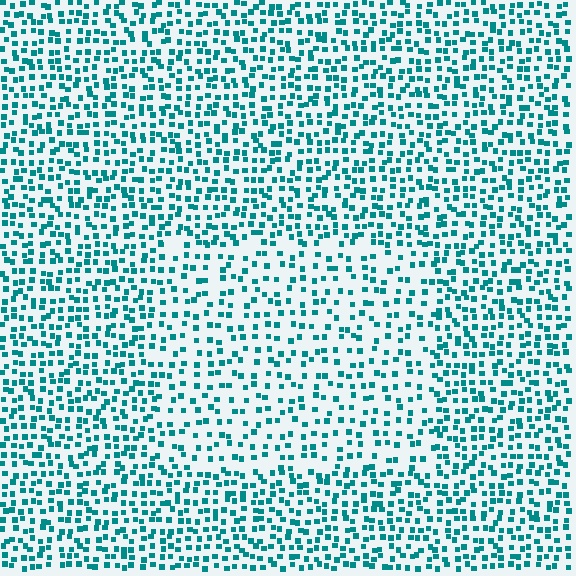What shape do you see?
I see a rectangle.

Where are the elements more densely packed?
The elements are more densely packed outside the rectangle boundary.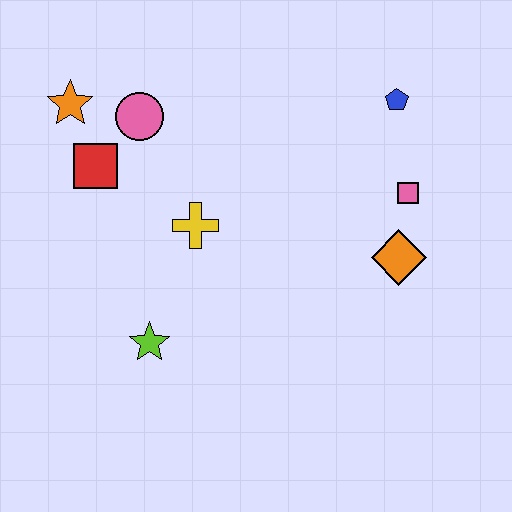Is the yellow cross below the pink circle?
Yes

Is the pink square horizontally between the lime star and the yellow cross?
No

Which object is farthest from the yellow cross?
The blue pentagon is farthest from the yellow cross.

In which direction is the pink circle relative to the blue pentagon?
The pink circle is to the left of the blue pentagon.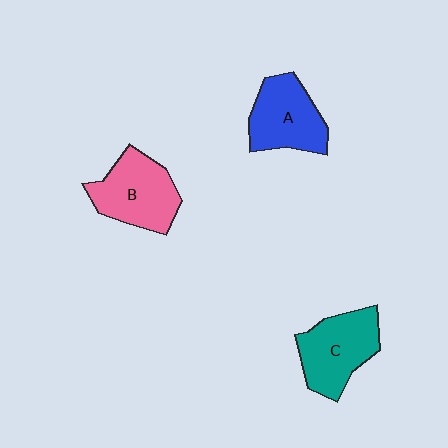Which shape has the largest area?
Shape B (pink).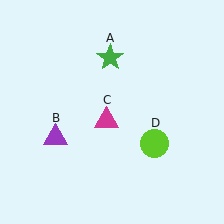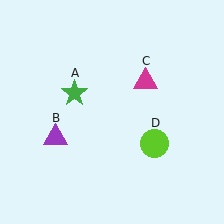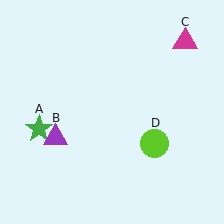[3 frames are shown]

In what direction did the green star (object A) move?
The green star (object A) moved down and to the left.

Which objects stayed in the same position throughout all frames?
Purple triangle (object B) and lime circle (object D) remained stationary.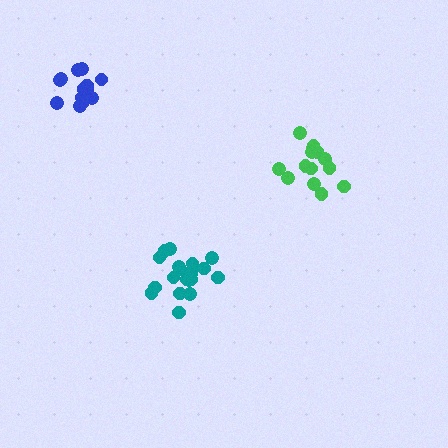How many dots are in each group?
Group 1: 15 dots, Group 2: 20 dots, Group 3: 14 dots (49 total).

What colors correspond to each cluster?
The clusters are colored: green, teal, blue.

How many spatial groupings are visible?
There are 3 spatial groupings.